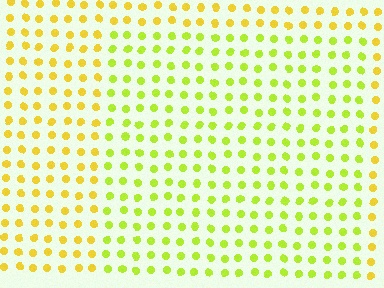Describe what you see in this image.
The image is filled with small yellow elements in a uniform arrangement. A rectangle-shaped region is visible where the elements are tinted to a slightly different hue, forming a subtle color boundary.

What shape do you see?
I see a rectangle.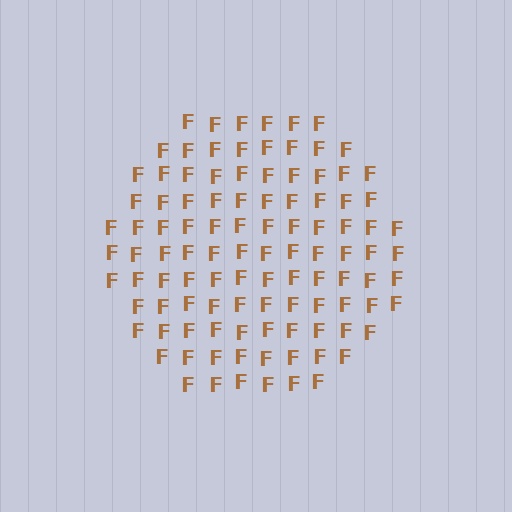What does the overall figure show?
The overall figure shows a circle.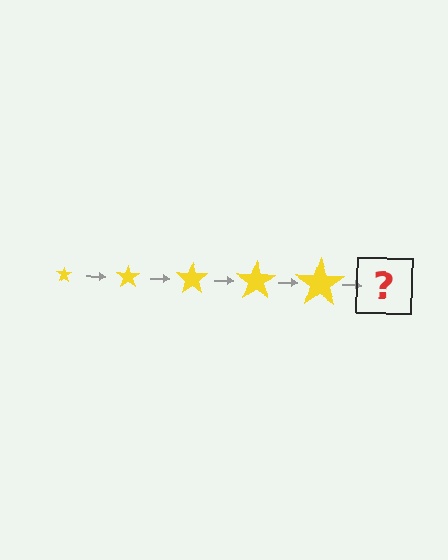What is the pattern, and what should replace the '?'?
The pattern is that the star gets progressively larger each step. The '?' should be a yellow star, larger than the previous one.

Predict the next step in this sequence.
The next step is a yellow star, larger than the previous one.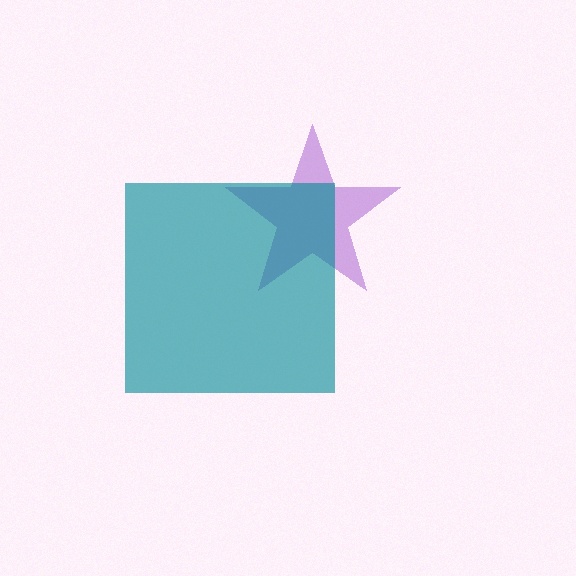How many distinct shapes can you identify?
There are 2 distinct shapes: a purple star, a teal square.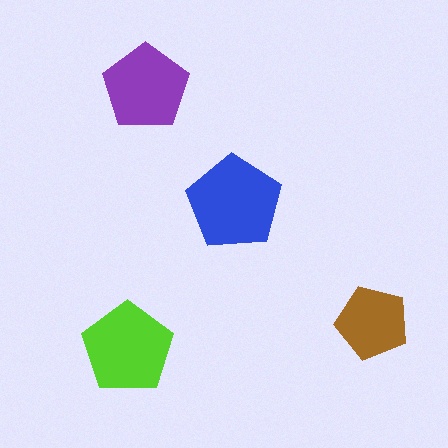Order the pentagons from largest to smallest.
the blue one, the lime one, the purple one, the brown one.